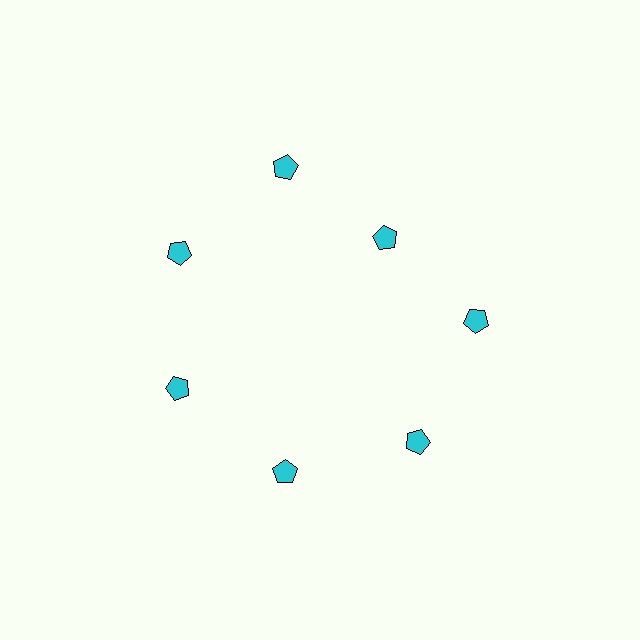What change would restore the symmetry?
The symmetry would be restored by moving it outward, back onto the ring so that all 7 pentagons sit at equal angles and equal distance from the center.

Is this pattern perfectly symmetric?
No. The 7 cyan pentagons are arranged in a ring, but one element near the 1 o'clock position is pulled inward toward the center, breaking the 7-fold rotational symmetry.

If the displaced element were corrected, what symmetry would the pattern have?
It would have 7-fold rotational symmetry — the pattern would map onto itself every 51 degrees.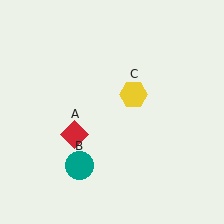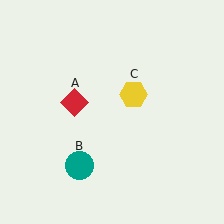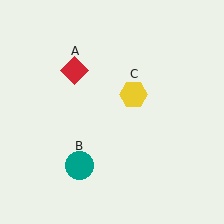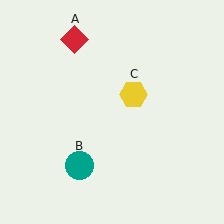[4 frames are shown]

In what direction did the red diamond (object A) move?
The red diamond (object A) moved up.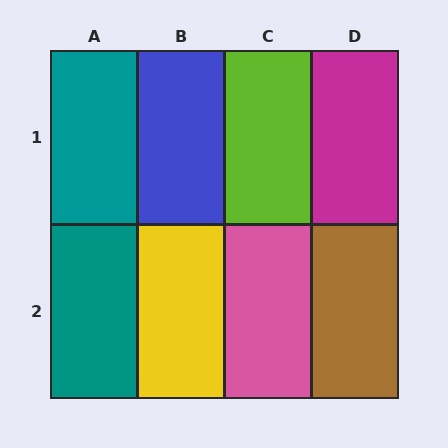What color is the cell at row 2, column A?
Teal.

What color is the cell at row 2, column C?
Pink.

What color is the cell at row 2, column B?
Yellow.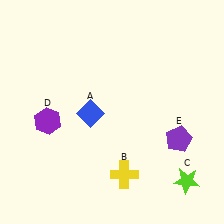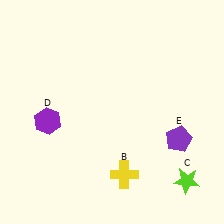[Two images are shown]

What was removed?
The blue diamond (A) was removed in Image 2.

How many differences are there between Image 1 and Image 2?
There is 1 difference between the two images.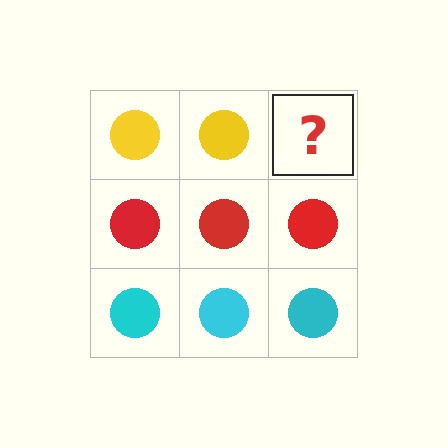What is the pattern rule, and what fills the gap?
The rule is that each row has a consistent color. The gap should be filled with a yellow circle.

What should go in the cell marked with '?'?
The missing cell should contain a yellow circle.